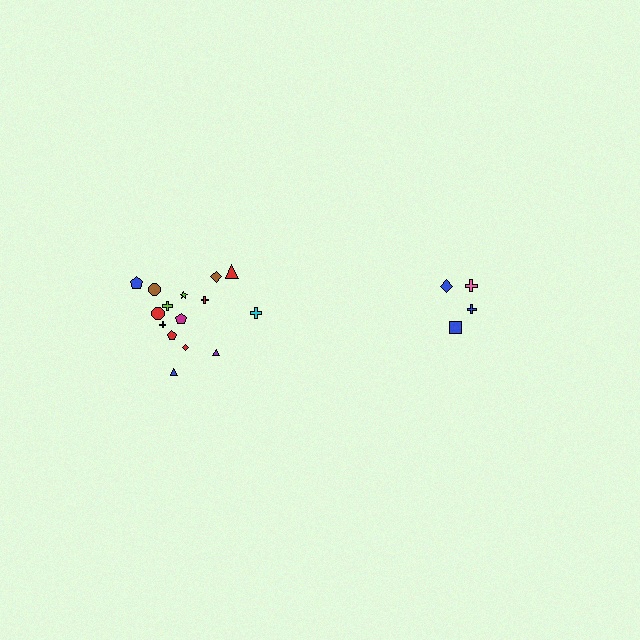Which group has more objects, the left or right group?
The left group.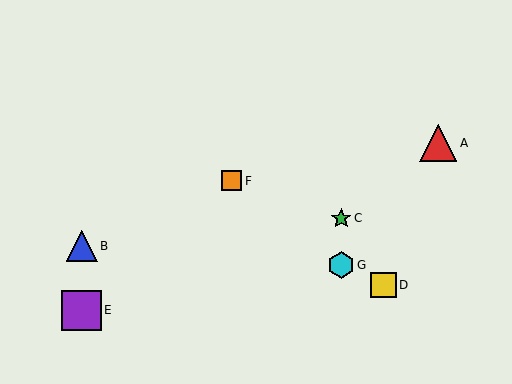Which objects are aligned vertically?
Objects C, G are aligned vertically.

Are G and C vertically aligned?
Yes, both are at x≈341.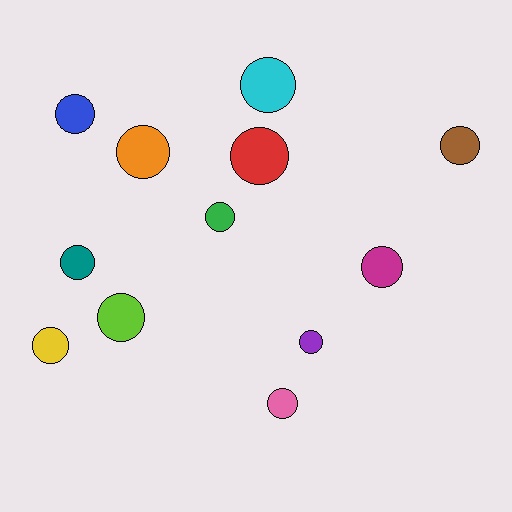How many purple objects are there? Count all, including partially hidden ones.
There is 1 purple object.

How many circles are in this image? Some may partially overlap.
There are 12 circles.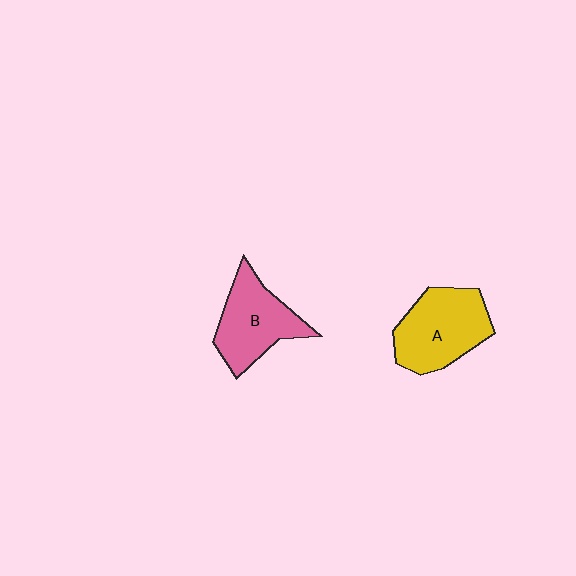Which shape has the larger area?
Shape A (yellow).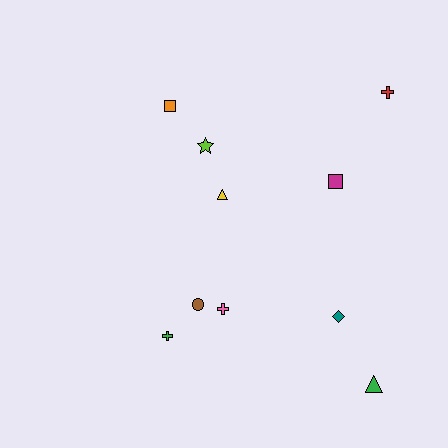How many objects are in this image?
There are 10 objects.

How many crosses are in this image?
There are 3 crosses.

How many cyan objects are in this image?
There are no cyan objects.